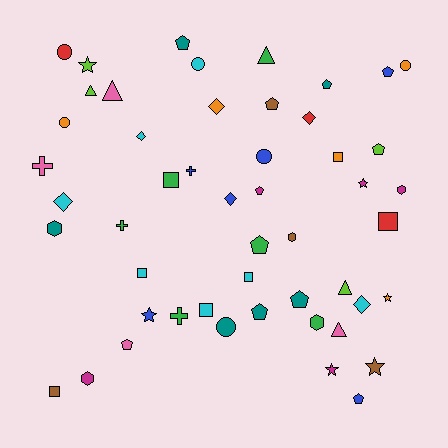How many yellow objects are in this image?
There are no yellow objects.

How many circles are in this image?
There are 6 circles.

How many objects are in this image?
There are 50 objects.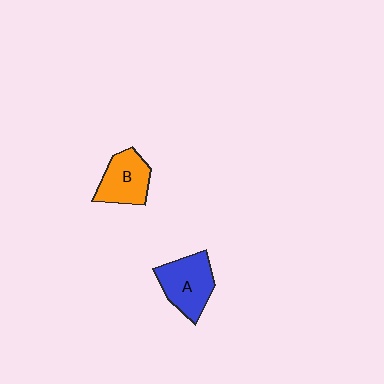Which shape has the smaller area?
Shape B (orange).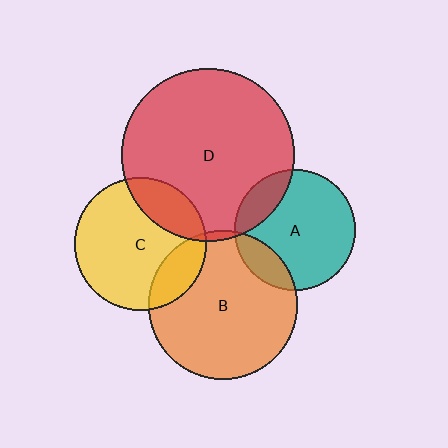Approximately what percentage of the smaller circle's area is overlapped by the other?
Approximately 15%.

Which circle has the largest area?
Circle D (red).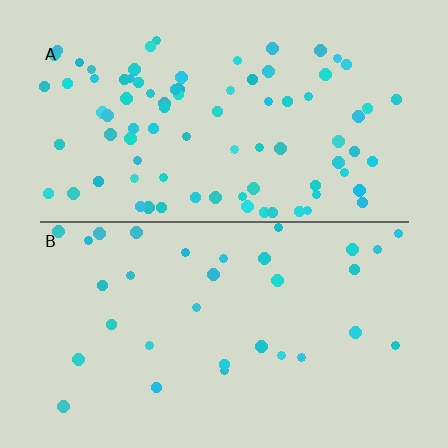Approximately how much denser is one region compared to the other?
Approximately 2.7× — region A over region B.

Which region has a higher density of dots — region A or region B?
A (the top).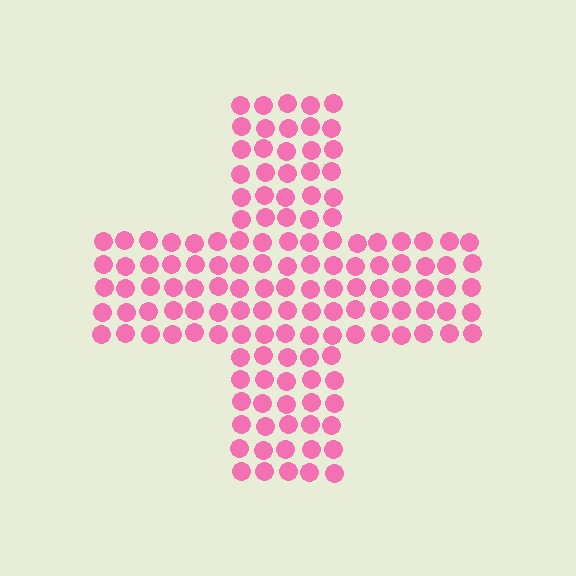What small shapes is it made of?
It is made of small circles.